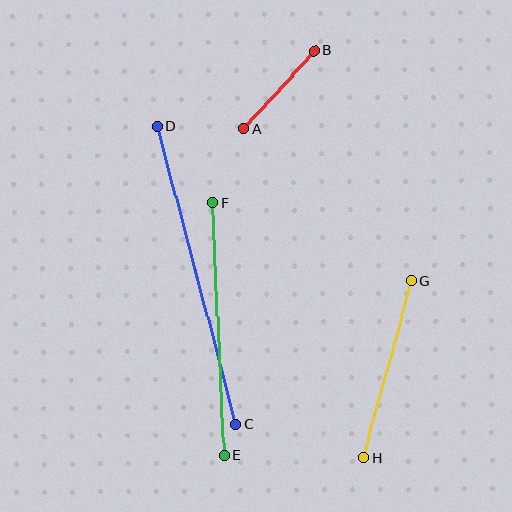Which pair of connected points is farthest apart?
Points C and D are farthest apart.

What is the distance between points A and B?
The distance is approximately 105 pixels.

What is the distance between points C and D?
The distance is approximately 309 pixels.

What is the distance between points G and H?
The distance is approximately 184 pixels.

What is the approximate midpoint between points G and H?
The midpoint is at approximately (388, 369) pixels.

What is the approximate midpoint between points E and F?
The midpoint is at approximately (218, 329) pixels.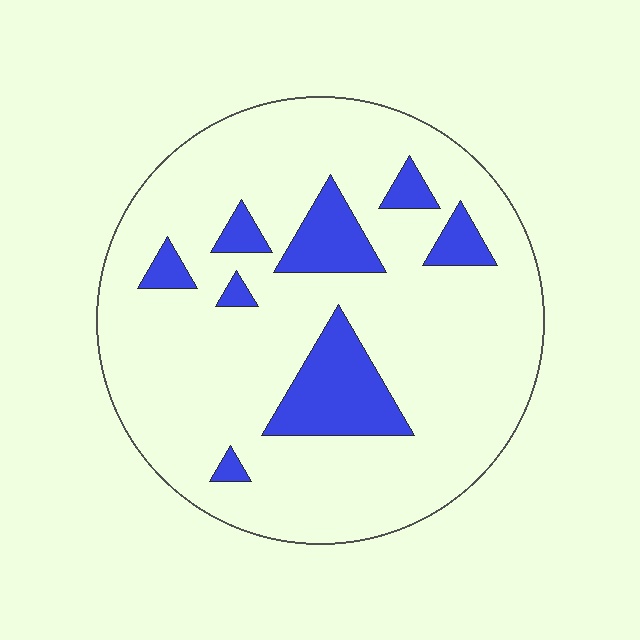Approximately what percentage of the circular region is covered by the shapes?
Approximately 15%.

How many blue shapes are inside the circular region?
8.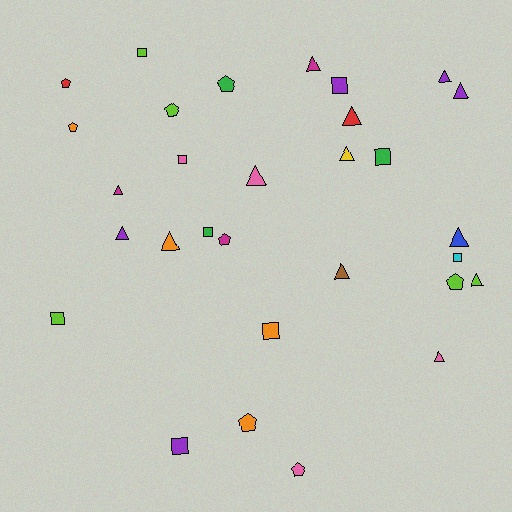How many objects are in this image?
There are 30 objects.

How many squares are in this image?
There are 9 squares.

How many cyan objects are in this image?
There is 1 cyan object.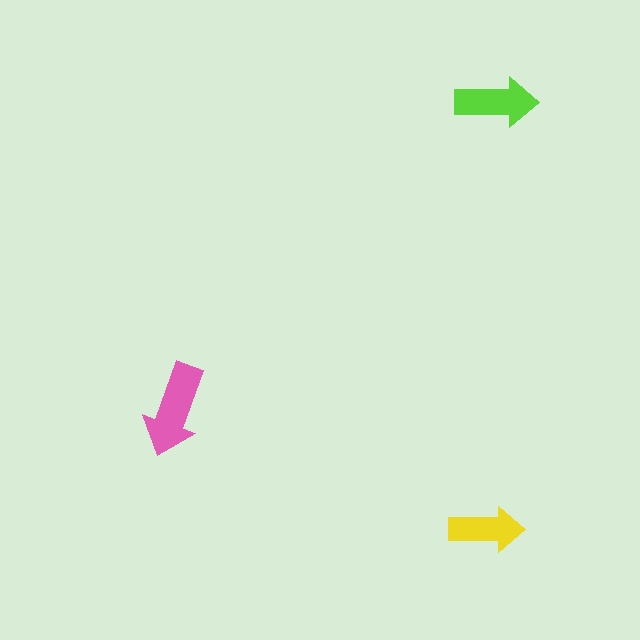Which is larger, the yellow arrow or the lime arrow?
The lime one.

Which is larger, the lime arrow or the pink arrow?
The pink one.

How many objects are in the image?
There are 3 objects in the image.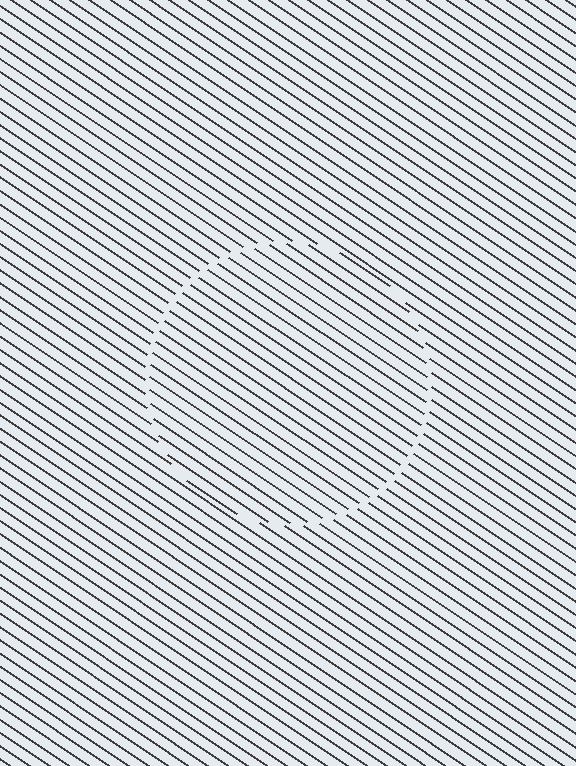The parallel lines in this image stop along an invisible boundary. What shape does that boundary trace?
An illusory circle. The interior of the shape contains the same grating, shifted by half a period — the contour is defined by the phase discontinuity where line-ends from the inner and outer gratings abut.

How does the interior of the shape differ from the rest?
The interior of the shape contains the same grating, shifted by half a period — the contour is defined by the phase discontinuity where line-ends from the inner and outer gratings abut.